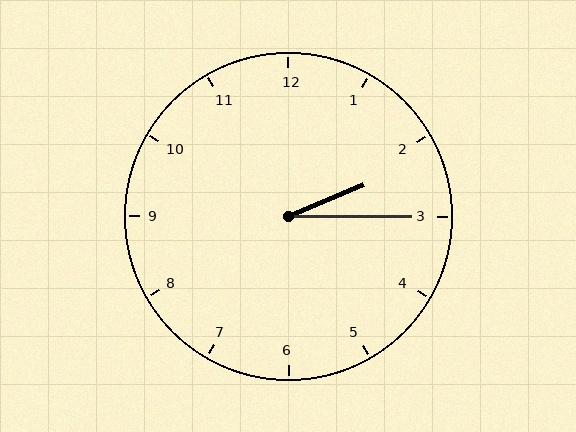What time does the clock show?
2:15.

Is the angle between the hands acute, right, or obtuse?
It is acute.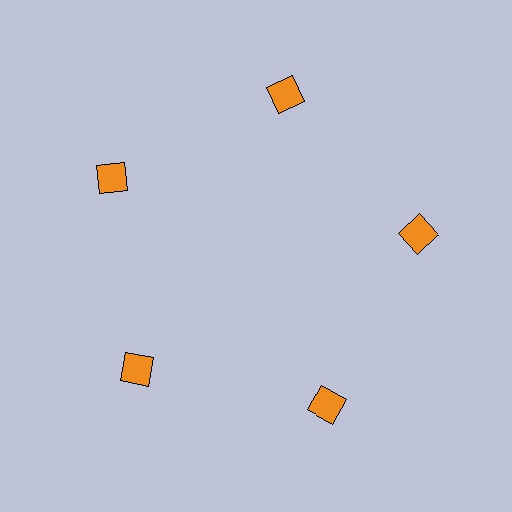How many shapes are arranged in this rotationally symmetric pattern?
There are 5 shapes, arranged in 5 groups of 1.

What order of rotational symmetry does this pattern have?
This pattern has 5-fold rotational symmetry.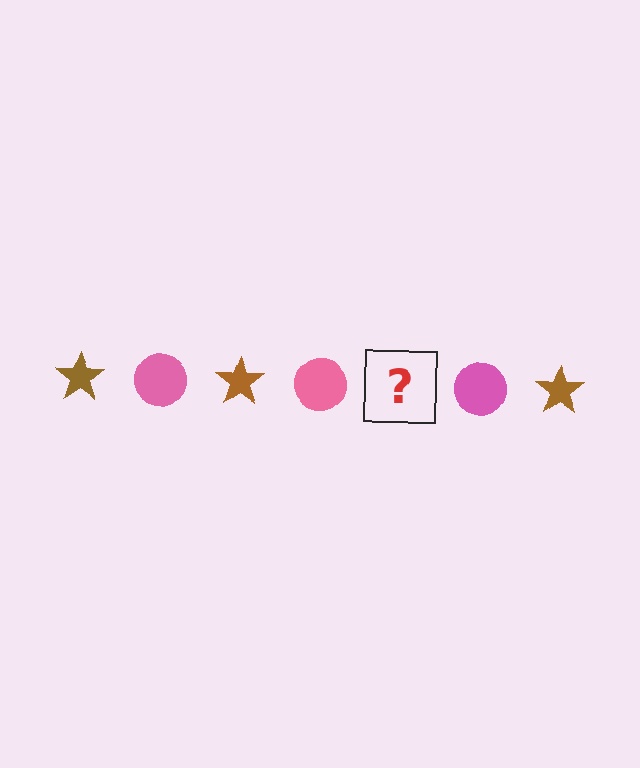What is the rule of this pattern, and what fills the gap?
The rule is that the pattern alternates between brown star and pink circle. The gap should be filled with a brown star.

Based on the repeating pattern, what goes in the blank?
The blank should be a brown star.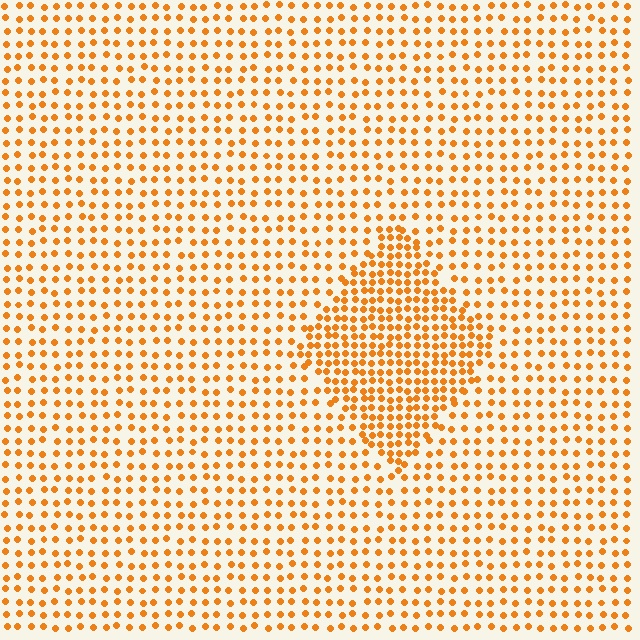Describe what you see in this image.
The image contains small orange elements arranged at two different densities. A diamond-shaped region is visible where the elements are more densely packed than the surrounding area.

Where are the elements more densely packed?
The elements are more densely packed inside the diamond boundary.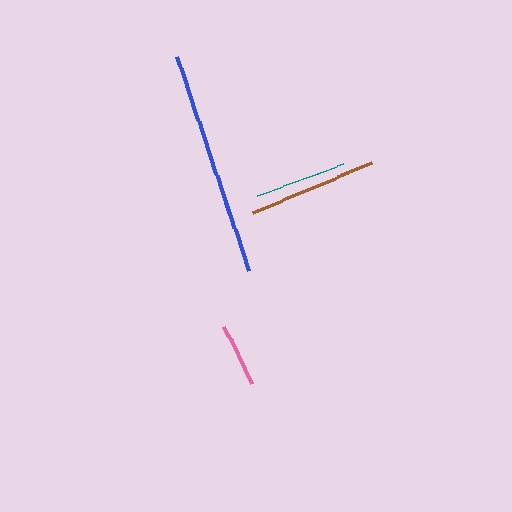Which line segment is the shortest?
The pink line is the shortest at approximately 64 pixels.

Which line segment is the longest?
The blue line is the longest at approximately 225 pixels.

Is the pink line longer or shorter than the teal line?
The teal line is longer than the pink line.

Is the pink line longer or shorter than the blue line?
The blue line is longer than the pink line.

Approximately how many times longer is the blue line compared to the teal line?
The blue line is approximately 2.4 times the length of the teal line.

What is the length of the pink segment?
The pink segment is approximately 64 pixels long.